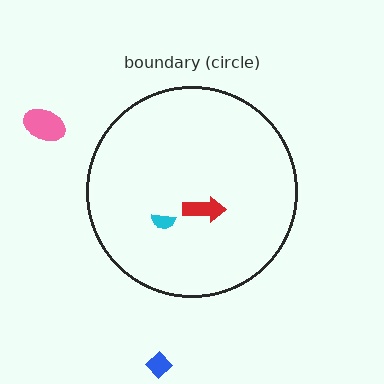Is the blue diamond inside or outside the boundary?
Outside.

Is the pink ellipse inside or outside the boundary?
Outside.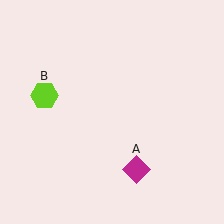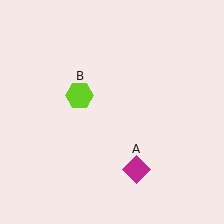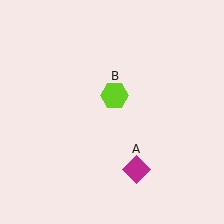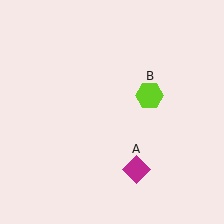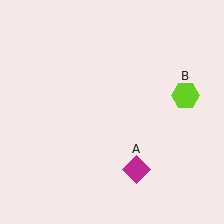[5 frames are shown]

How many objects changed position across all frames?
1 object changed position: lime hexagon (object B).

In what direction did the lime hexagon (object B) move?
The lime hexagon (object B) moved right.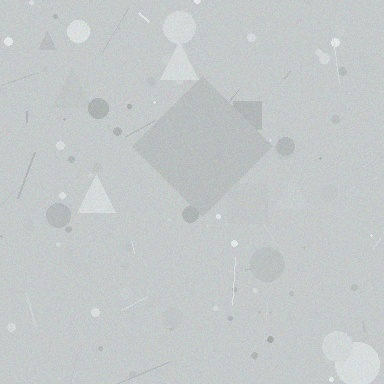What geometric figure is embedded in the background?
A diamond is embedded in the background.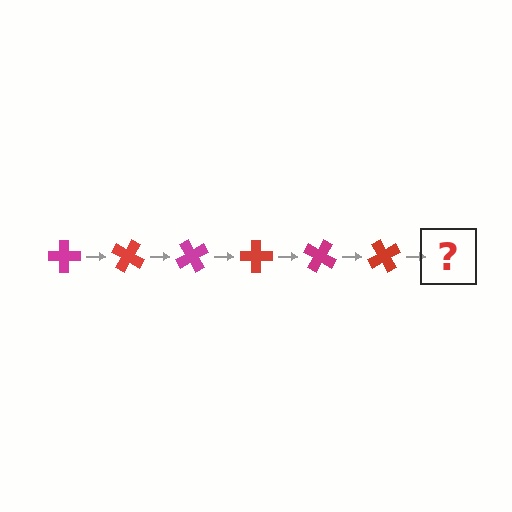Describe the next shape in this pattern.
It should be a magenta cross, rotated 180 degrees from the start.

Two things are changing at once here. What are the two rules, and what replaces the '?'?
The two rules are that it rotates 30 degrees each step and the color cycles through magenta and red. The '?' should be a magenta cross, rotated 180 degrees from the start.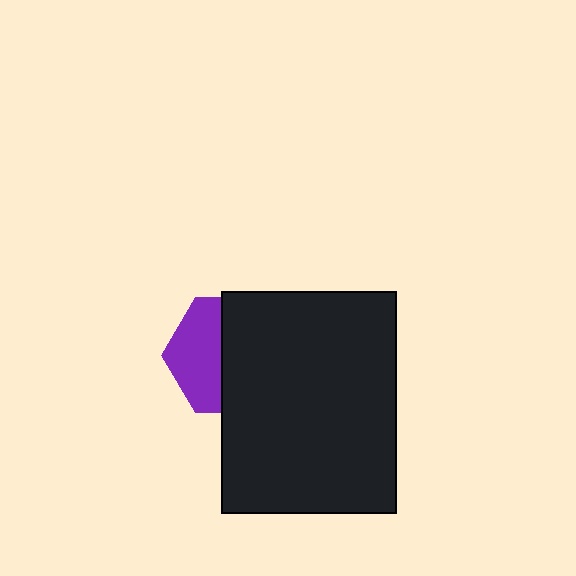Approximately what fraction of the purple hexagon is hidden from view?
Roughly 57% of the purple hexagon is hidden behind the black rectangle.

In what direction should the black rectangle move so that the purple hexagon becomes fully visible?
The black rectangle should move right. That is the shortest direction to clear the overlap and leave the purple hexagon fully visible.